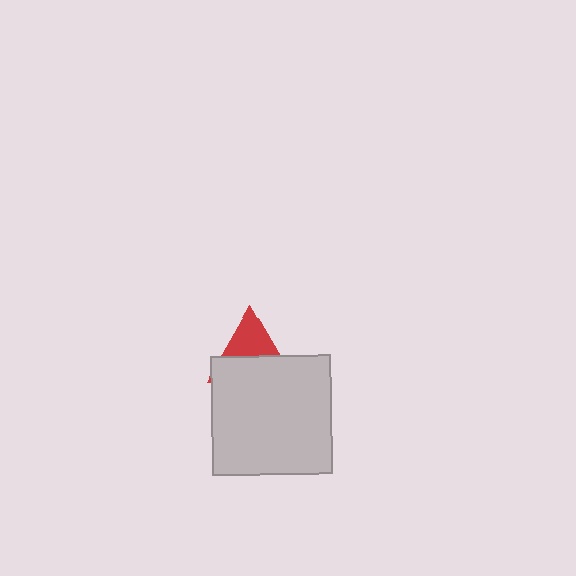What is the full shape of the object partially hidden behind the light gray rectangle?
The partially hidden object is a red triangle.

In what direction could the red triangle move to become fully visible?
The red triangle could move up. That would shift it out from behind the light gray rectangle entirely.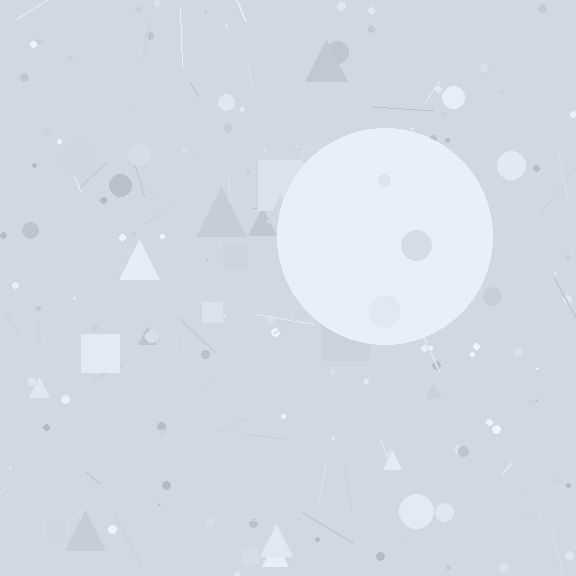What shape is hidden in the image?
A circle is hidden in the image.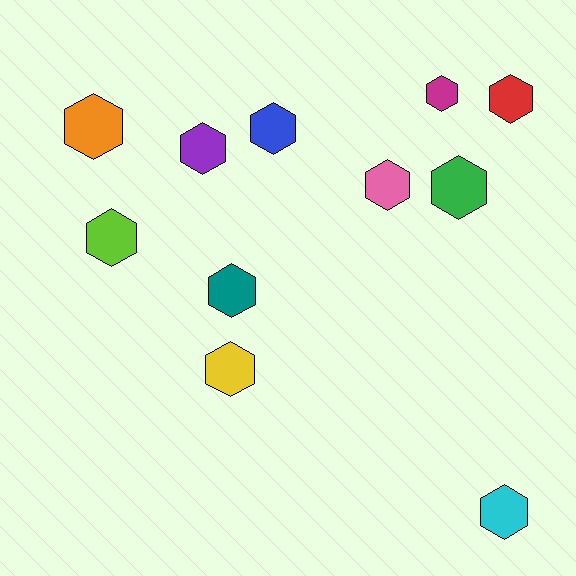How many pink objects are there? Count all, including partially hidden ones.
There is 1 pink object.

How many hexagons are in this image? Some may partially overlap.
There are 11 hexagons.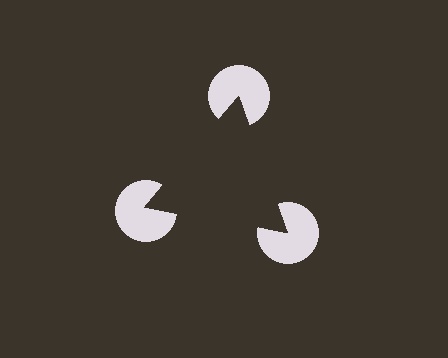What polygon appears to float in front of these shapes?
An illusory triangle — its edges are inferred from the aligned wedge cuts in the pac-man discs, not physically drawn.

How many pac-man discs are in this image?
There are 3 — one at each vertex of the illusory triangle.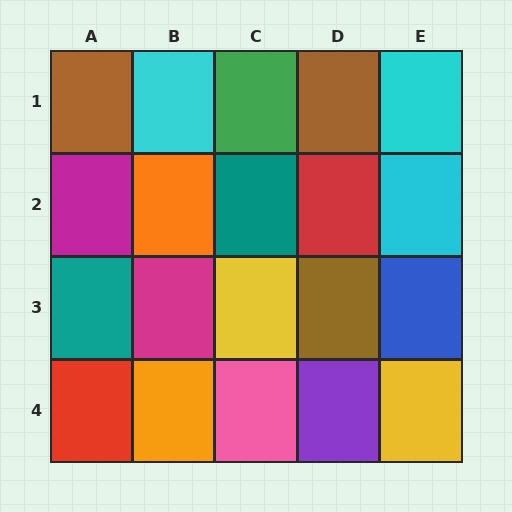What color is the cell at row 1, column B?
Cyan.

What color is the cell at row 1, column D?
Brown.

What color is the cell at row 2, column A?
Magenta.